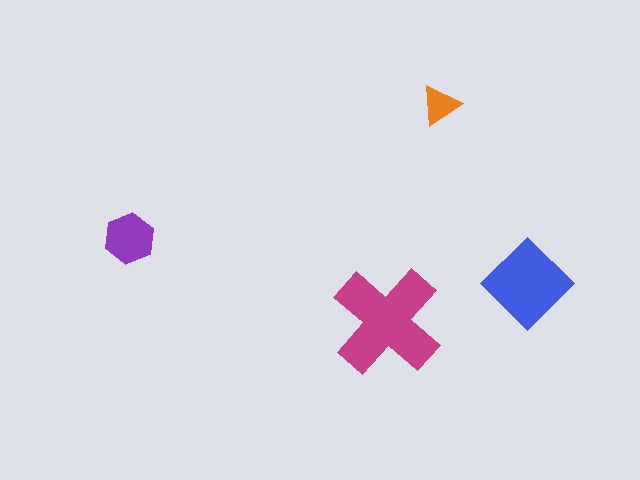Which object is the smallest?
The orange triangle.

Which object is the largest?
The magenta cross.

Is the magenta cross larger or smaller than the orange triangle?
Larger.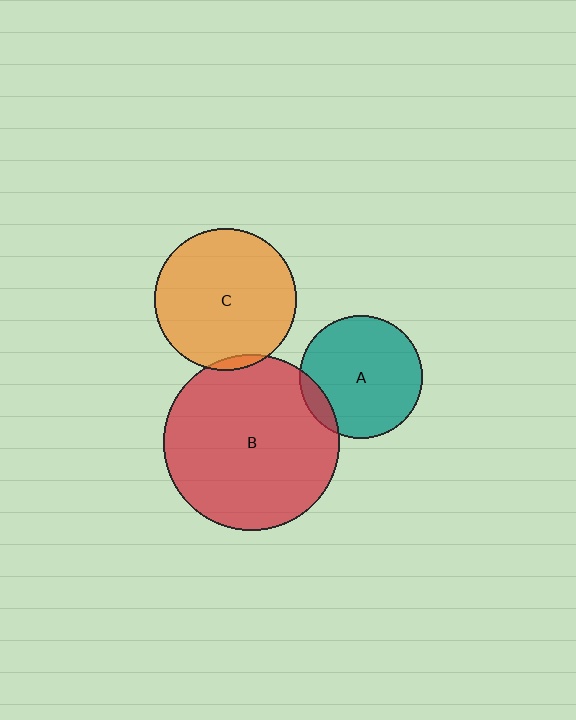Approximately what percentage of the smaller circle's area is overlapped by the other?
Approximately 5%.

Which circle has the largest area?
Circle B (red).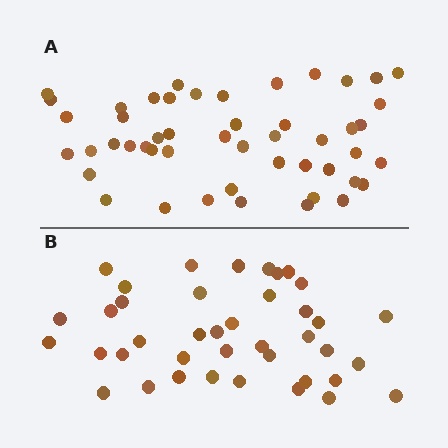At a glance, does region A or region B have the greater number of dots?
Region A (the top region) has more dots.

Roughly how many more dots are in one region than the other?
Region A has roughly 8 or so more dots than region B.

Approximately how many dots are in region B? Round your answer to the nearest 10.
About 40 dots.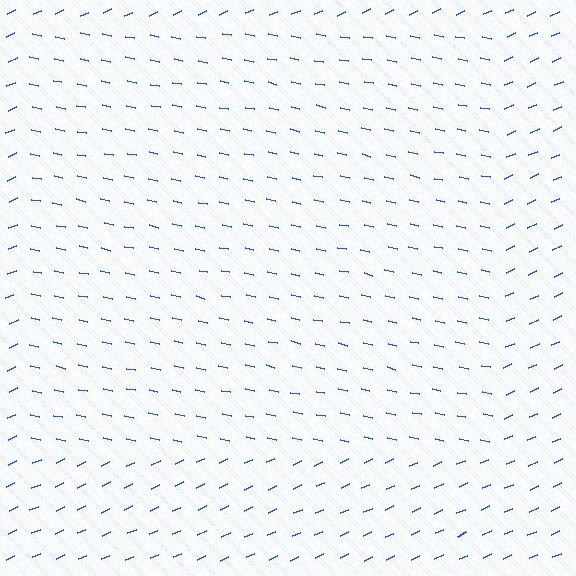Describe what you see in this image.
The image is filled with small blue line segments. A rectangle region in the image has lines oriented differently from the surrounding lines, creating a visible texture boundary.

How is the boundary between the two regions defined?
The boundary is defined purely by a change in line orientation (approximately 36 degrees difference). All lines are the same color and thickness.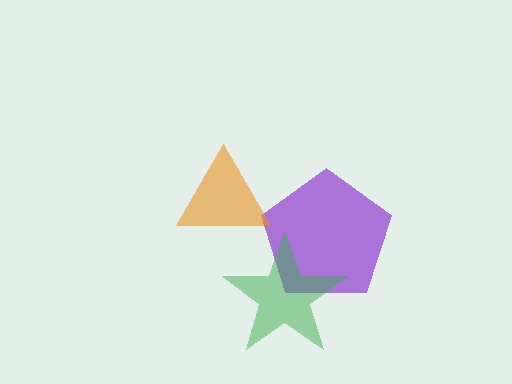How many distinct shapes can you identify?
There are 3 distinct shapes: a purple pentagon, a green star, an orange triangle.